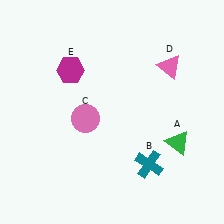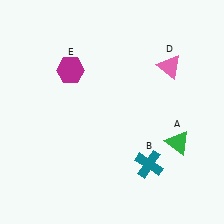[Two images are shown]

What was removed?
The pink circle (C) was removed in Image 2.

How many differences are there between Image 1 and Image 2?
There is 1 difference between the two images.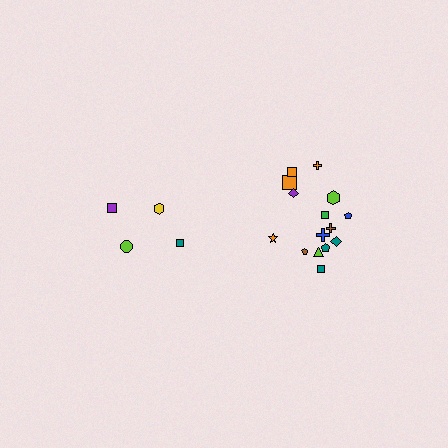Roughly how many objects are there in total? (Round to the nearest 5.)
Roughly 20 objects in total.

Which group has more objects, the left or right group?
The right group.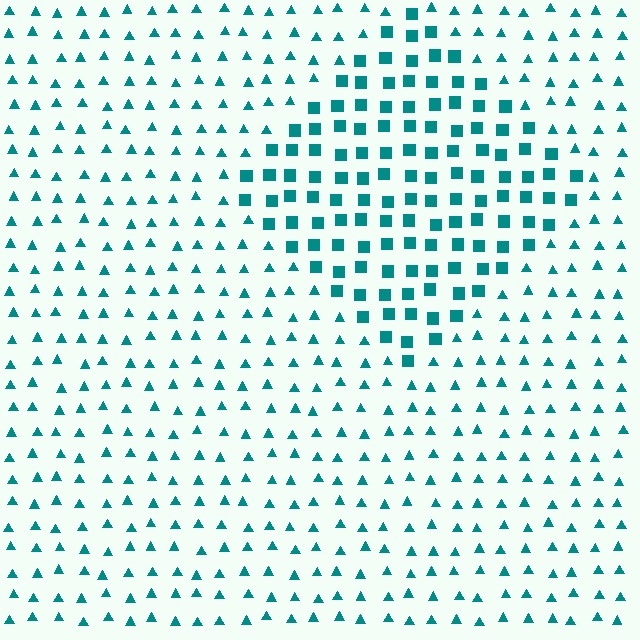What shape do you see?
I see a diamond.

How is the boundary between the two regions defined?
The boundary is defined by a change in element shape: squares inside vs. triangles outside. All elements share the same color and spacing.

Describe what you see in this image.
The image is filled with small teal elements arranged in a uniform grid. A diamond-shaped region contains squares, while the surrounding area contains triangles. The boundary is defined purely by the change in element shape.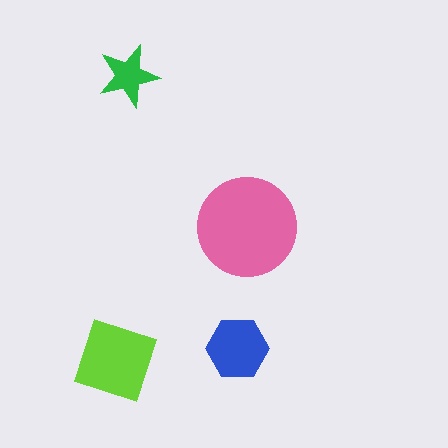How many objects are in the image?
There are 4 objects in the image.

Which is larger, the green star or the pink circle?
The pink circle.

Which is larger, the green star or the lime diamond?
The lime diamond.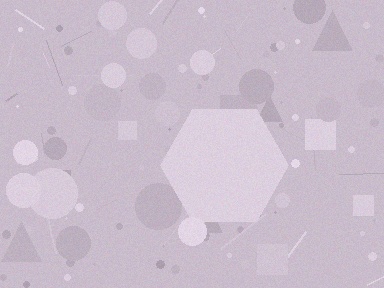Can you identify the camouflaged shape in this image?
The camouflaged shape is a hexagon.